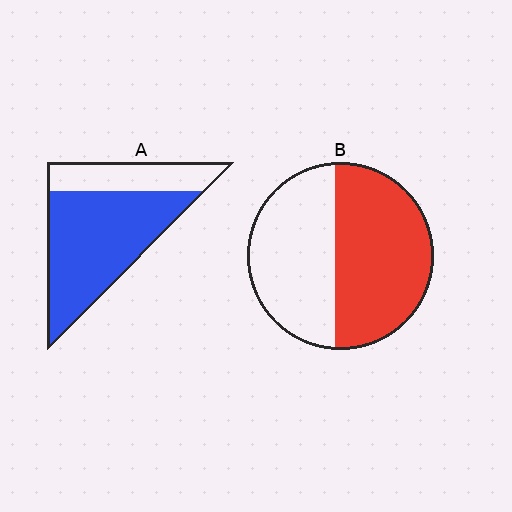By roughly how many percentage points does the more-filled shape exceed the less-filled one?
By roughly 20 percentage points (A over B).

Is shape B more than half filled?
Roughly half.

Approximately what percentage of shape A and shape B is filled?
A is approximately 70% and B is approximately 55%.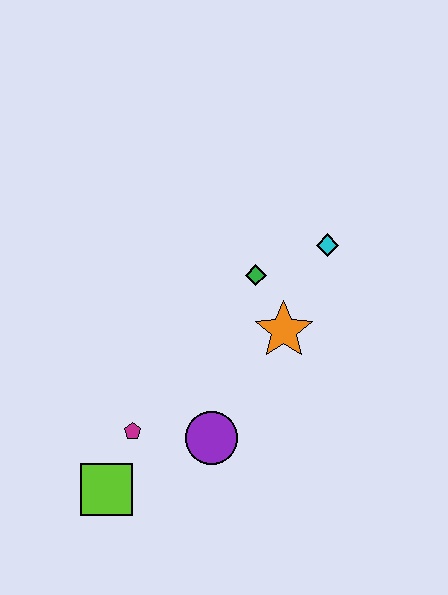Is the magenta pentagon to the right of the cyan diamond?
No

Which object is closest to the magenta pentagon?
The lime square is closest to the magenta pentagon.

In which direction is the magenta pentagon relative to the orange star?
The magenta pentagon is to the left of the orange star.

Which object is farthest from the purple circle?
The cyan diamond is farthest from the purple circle.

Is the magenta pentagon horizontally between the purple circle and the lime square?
Yes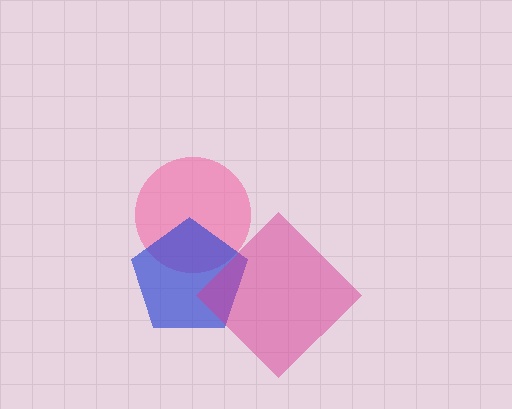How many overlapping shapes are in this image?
There are 3 overlapping shapes in the image.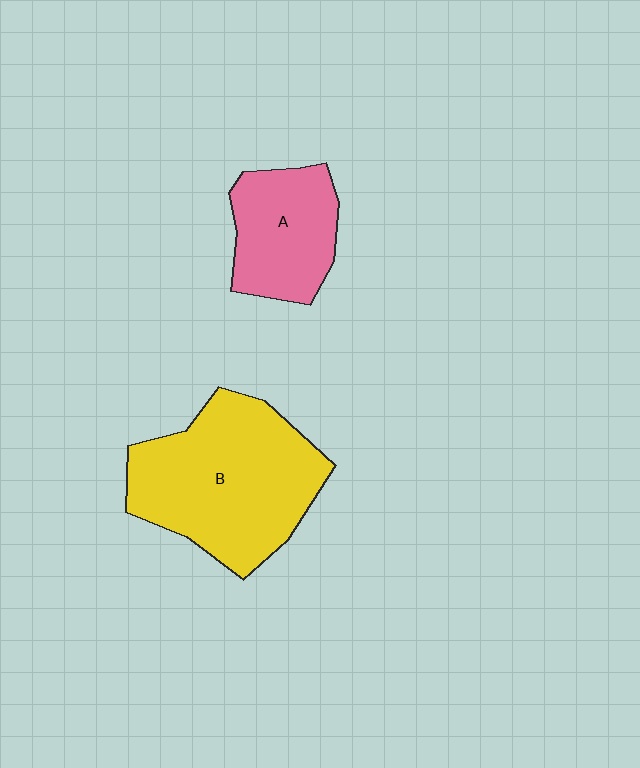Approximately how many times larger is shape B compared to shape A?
Approximately 1.9 times.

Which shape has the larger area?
Shape B (yellow).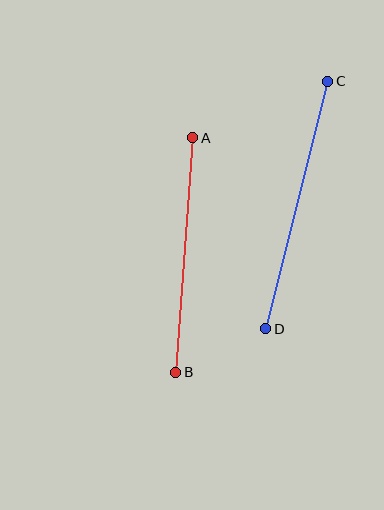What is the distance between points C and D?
The distance is approximately 255 pixels.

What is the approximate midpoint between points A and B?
The midpoint is at approximately (184, 255) pixels.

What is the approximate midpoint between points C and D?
The midpoint is at approximately (297, 205) pixels.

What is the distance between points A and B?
The distance is approximately 235 pixels.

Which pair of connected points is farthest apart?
Points C and D are farthest apart.